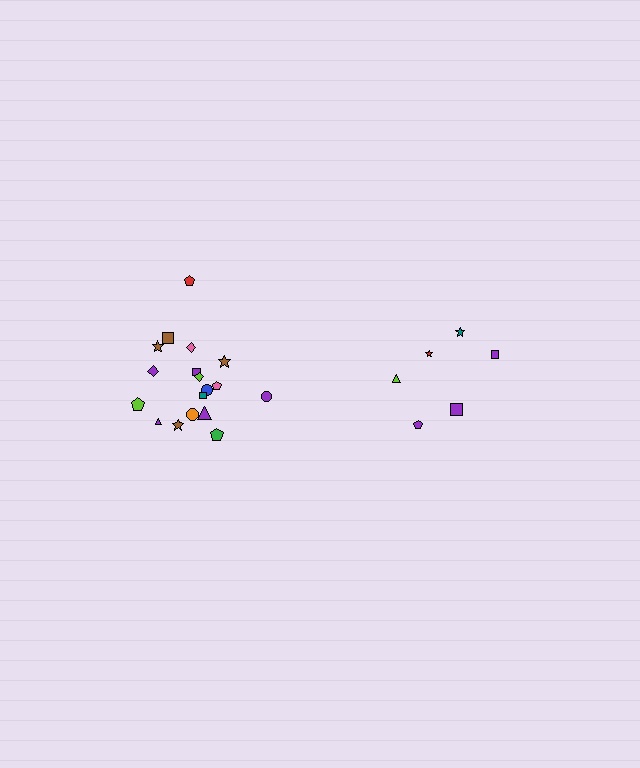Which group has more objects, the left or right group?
The left group.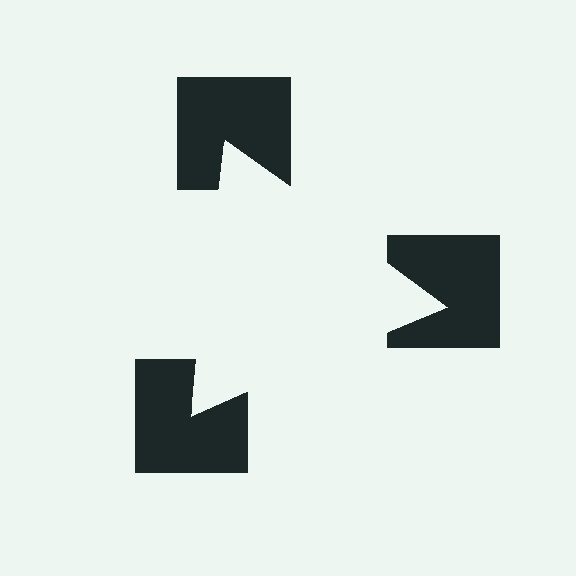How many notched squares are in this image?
There are 3 — one at each vertex of the illusory triangle.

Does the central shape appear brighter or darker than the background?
It typically appears slightly brighter than the background, even though no actual brightness change is drawn.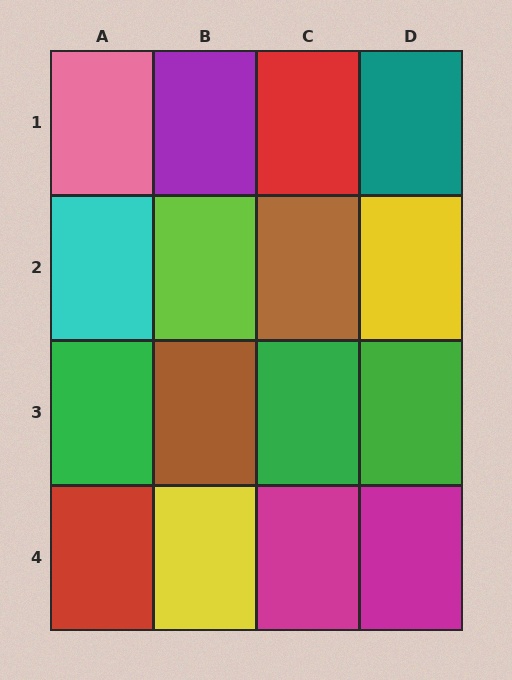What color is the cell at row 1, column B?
Purple.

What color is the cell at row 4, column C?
Magenta.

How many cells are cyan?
1 cell is cyan.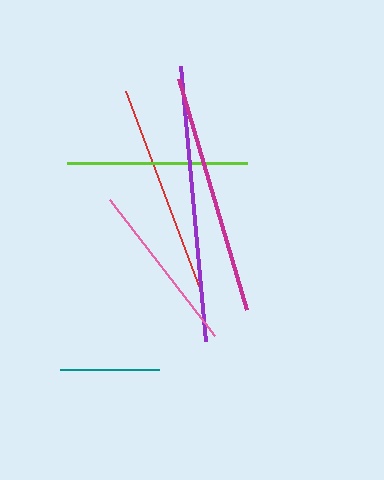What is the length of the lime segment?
The lime segment is approximately 180 pixels long.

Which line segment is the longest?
The purple line is the longest at approximately 276 pixels.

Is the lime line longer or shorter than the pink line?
The lime line is longer than the pink line.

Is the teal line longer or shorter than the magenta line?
The magenta line is longer than the teal line.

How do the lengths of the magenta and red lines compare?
The magenta and red lines are approximately the same length.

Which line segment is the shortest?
The teal line is the shortest at approximately 99 pixels.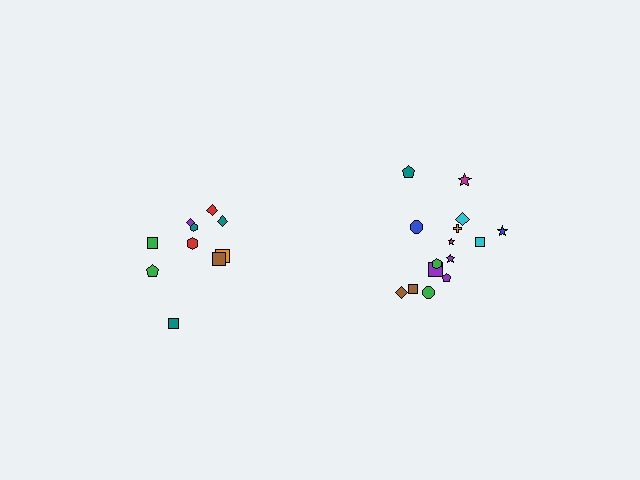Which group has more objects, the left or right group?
The right group.